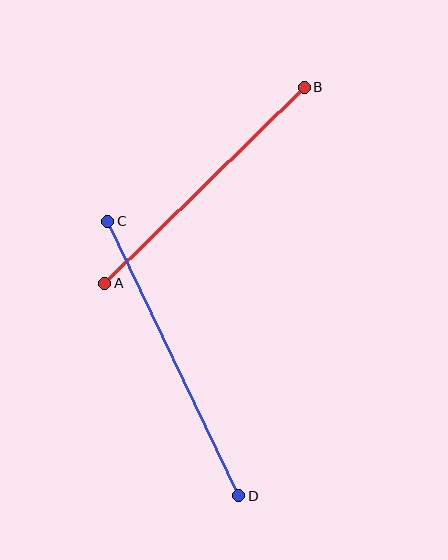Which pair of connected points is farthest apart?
Points C and D are farthest apart.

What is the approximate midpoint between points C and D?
The midpoint is at approximately (173, 358) pixels.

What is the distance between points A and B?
The distance is approximately 280 pixels.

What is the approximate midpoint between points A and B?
The midpoint is at approximately (205, 185) pixels.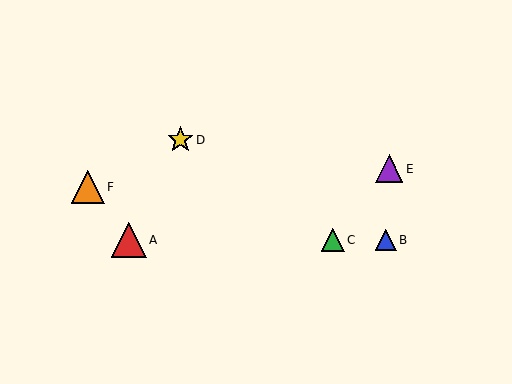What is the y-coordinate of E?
Object E is at y≈169.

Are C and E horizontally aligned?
No, C is at y≈240 and E is at y≈169.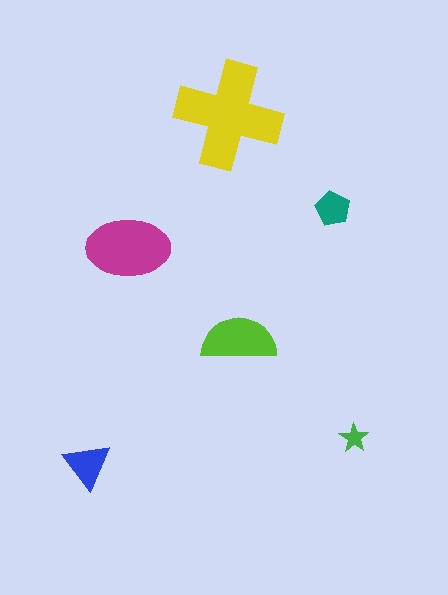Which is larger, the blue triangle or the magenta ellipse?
The magenta ellipse.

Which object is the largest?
The yellow cross.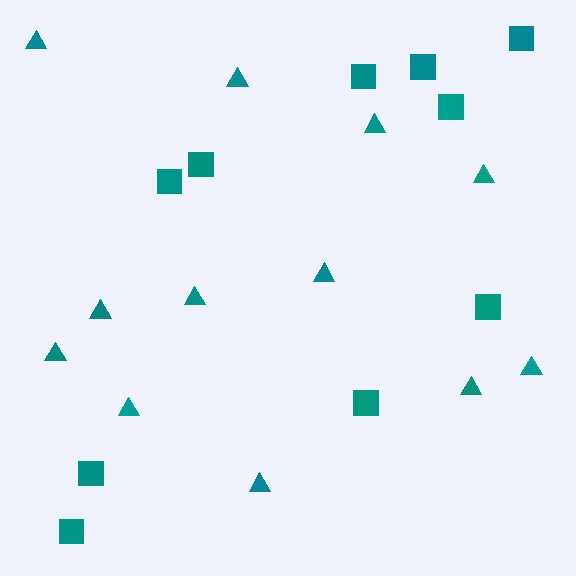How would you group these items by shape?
There are 2 groups: one group of squares (10) and one group of triangles (12).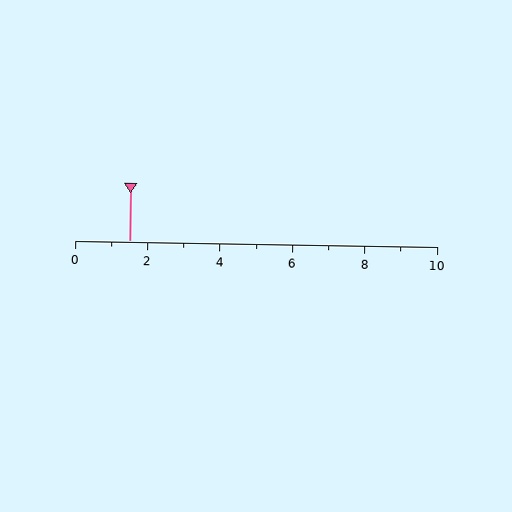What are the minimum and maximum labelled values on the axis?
The axis runs from 0 to 10.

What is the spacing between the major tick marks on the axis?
The major ticks are spaced 2 apart.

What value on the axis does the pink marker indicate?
The marker indicates approximately 1.5.